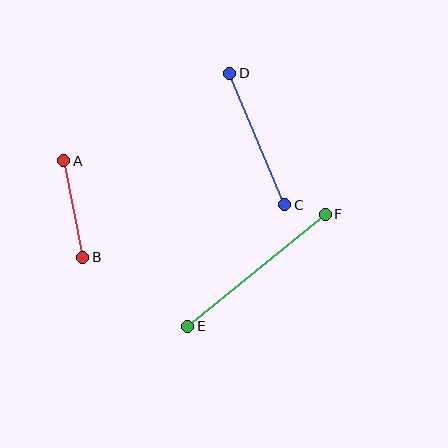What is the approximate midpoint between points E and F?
The midpoint is at approximately (256, 270) pixels.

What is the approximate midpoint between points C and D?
The midpoint is at approximately (257, 139) pixels.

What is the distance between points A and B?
The distance is approximately 98 pixels.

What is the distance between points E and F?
The distance is approximately 177 pixels.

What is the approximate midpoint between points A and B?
The midpoint is at approximately (73, 209) pixels.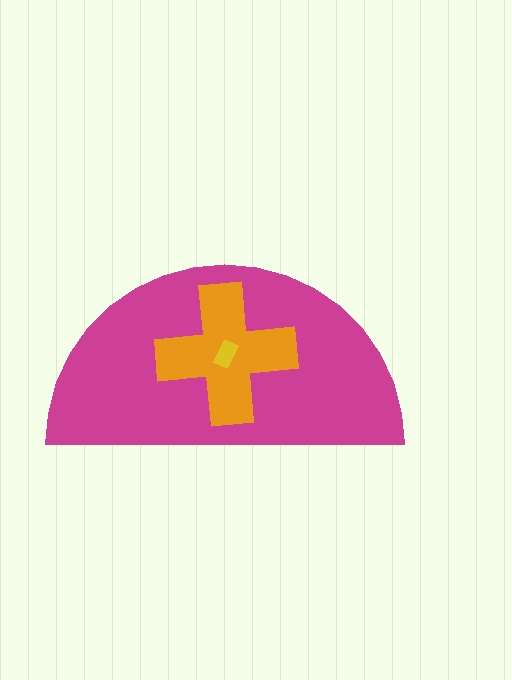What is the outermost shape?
The magenta semicircle.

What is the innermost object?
The yellow rectangle.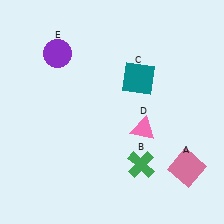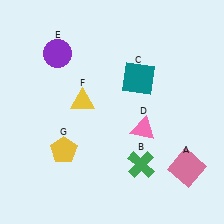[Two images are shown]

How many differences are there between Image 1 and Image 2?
There are 2 differences between the two images.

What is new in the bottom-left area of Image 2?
A yellow pentagon (G) was added in the bottom-left area of Image 2.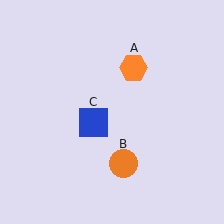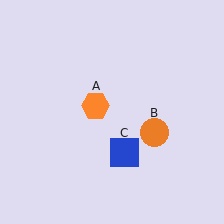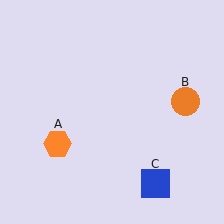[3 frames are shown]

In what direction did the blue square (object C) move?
The blue square (object C) moved down and to the right.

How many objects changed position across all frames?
3 objects changed position: orange hexagon (object A), orange circle (object B), blue square (object C).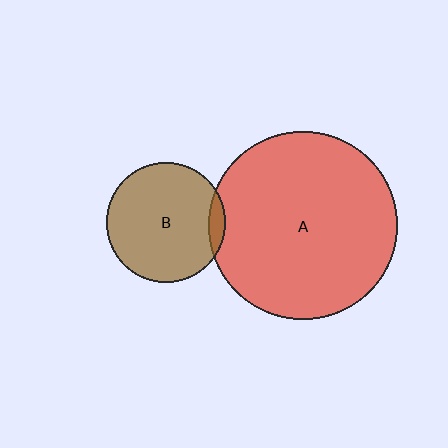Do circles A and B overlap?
Yes.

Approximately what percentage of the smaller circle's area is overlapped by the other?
Approximately 5%.